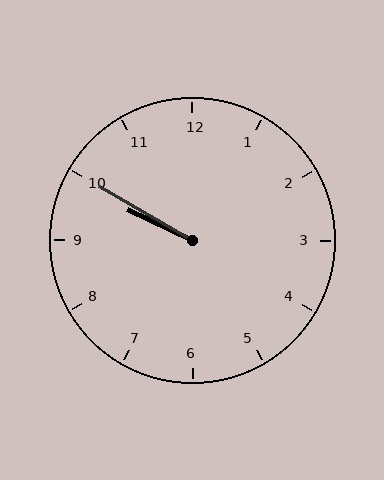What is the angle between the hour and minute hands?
Approximately 5 degrees.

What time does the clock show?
9:50.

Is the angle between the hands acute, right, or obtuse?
It is acute.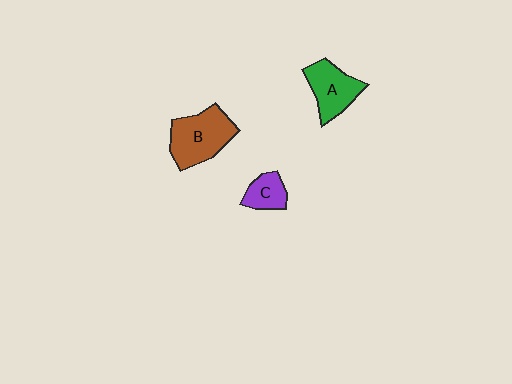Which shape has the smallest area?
Shape C (purple).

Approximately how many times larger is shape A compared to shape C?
Approximately 1.7 times.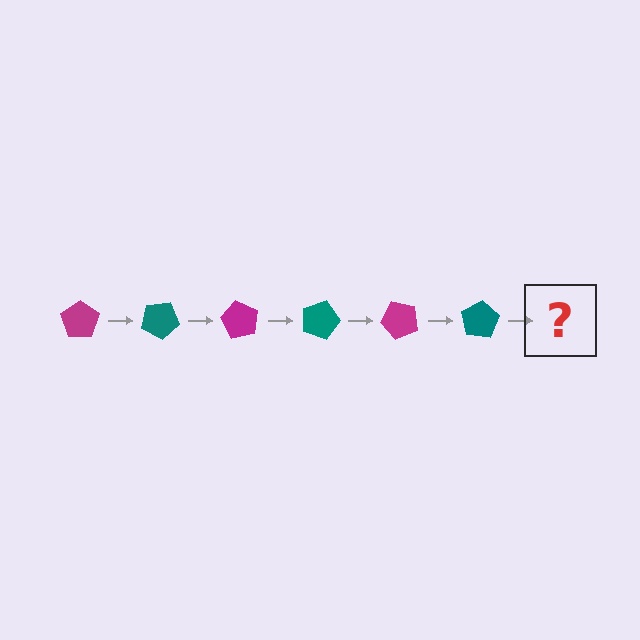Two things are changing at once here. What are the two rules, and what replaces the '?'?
The two rules are that it rotates 30 degrees each step and the color cycles through magenta and teal. The '?' should be a magenta pentagon, rotated 180 degrees from the start.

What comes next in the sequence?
The next element should be a magenta pentagon, rotated 180 degrees from the start.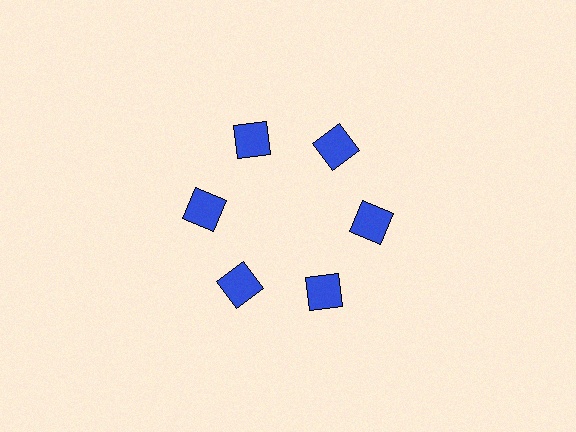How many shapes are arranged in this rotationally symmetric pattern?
There are 6 shapes, arranged in 6 groups of 1.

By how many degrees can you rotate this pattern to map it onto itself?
The pattern maps onto itself every 60 degrees of rotation.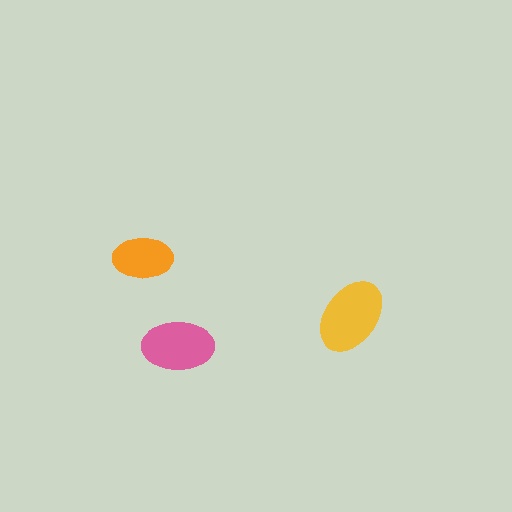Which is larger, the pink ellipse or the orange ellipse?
The pink one.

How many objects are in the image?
There are 3 objects in the image.